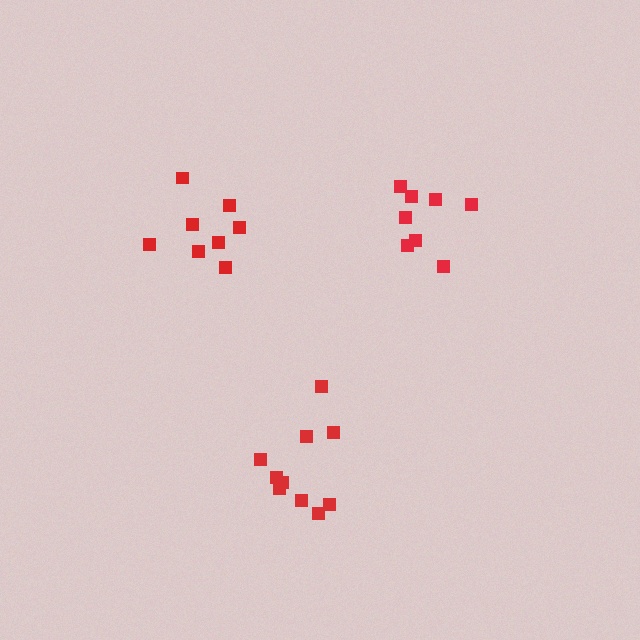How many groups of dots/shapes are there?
There are 3 groups.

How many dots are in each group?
Group 1: 10 dots, Group 2: 8 dots, Group 3: 8 dots (26 total).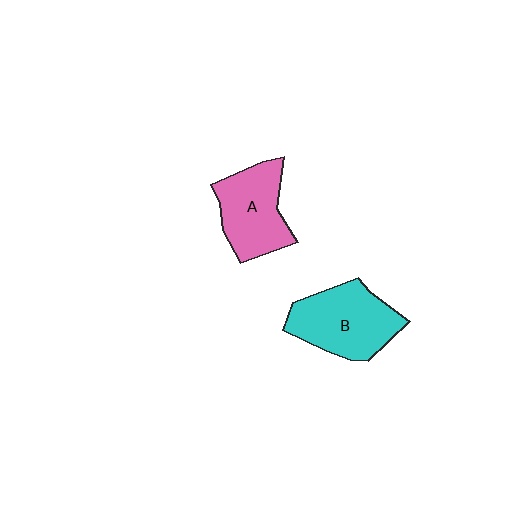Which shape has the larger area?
Shape B (cyan).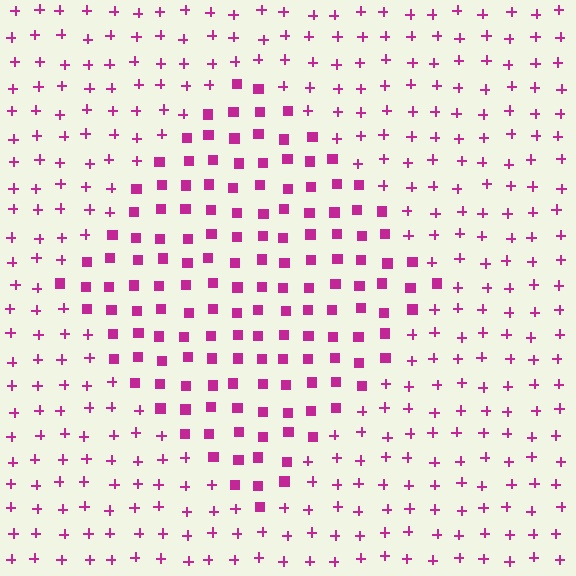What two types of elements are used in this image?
The image uses squares inside the diamond region and plus signs outside it.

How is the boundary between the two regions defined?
The boundary is defined by a change in element shape: squares inside vs. plus signs outside. All elements share the same color and spacing.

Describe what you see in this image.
The image is filled with small magenta elements arranged in a uniform grid. A diamond-shaped region contains squares, while the surrounding area contains plus signs. The boundary is defined purely by the change in element shape.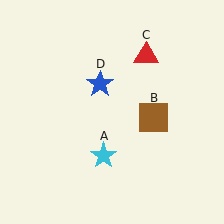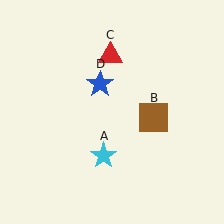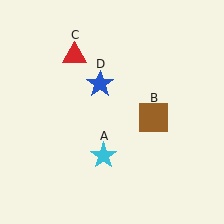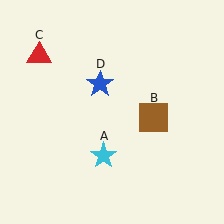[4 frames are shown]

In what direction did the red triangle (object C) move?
The red triangle (object C) moved left.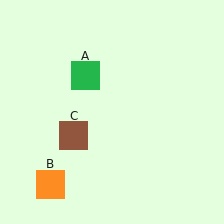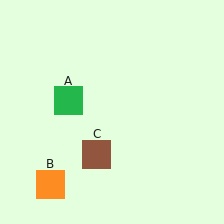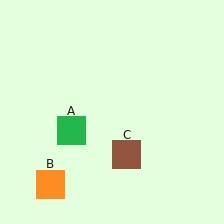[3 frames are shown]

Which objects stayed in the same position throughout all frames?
Orange square (object B) remained stationary.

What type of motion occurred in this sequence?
The green square (object A), brown square (object C) rotated counterclockwise around the center of the scene.